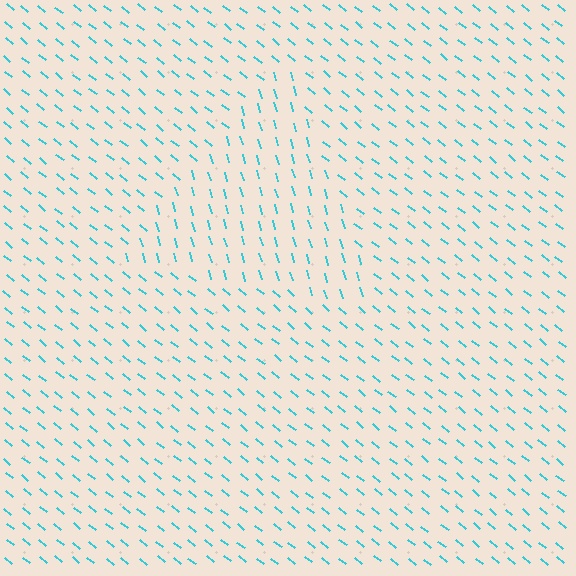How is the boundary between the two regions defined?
The boundary is defined purely by a change in line orientation (approximately 35 degrees difference). All lines are the same color and thickness.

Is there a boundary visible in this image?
Yes, there is a texture boundary formed by a change in line orientation.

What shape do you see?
I see a triangle.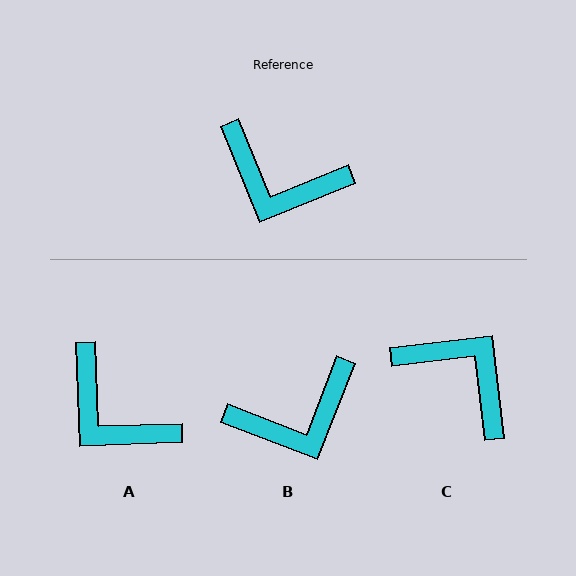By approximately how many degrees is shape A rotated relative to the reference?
Approximately 20 degrees clockwise.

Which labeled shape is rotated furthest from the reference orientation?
C, about 165 degrees away.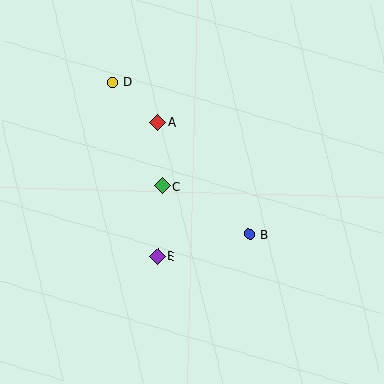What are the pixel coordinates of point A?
Point A is at (158, 122).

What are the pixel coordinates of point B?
Point B is at (250, 234).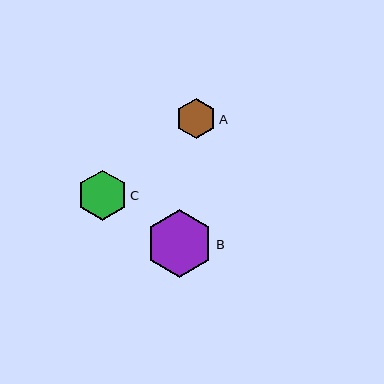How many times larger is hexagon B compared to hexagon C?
Hexagon B is approximately 1.3 times the size of hexagon C.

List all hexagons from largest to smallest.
From largest to smallest: B, C, A.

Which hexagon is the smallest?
Hexagon A is the smallest with a size of approximately 40 pixels.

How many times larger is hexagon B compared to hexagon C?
Hexagon B is approximately 1.3 times the size of hexagon C.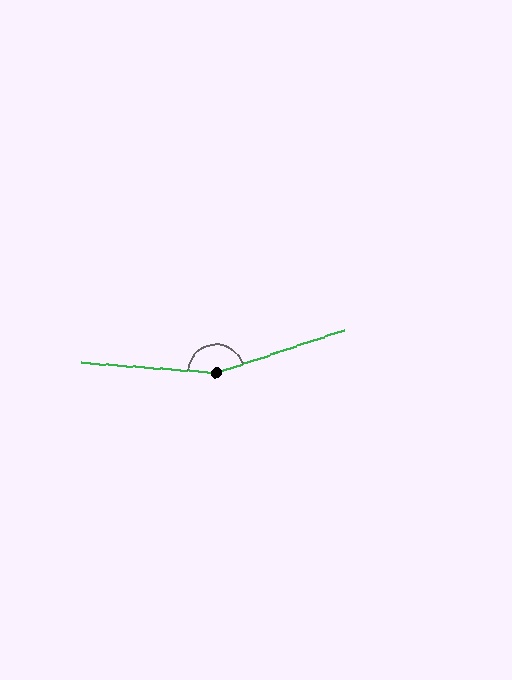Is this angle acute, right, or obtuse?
It is obtuse.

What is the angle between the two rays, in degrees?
Approximately 157 degrees.